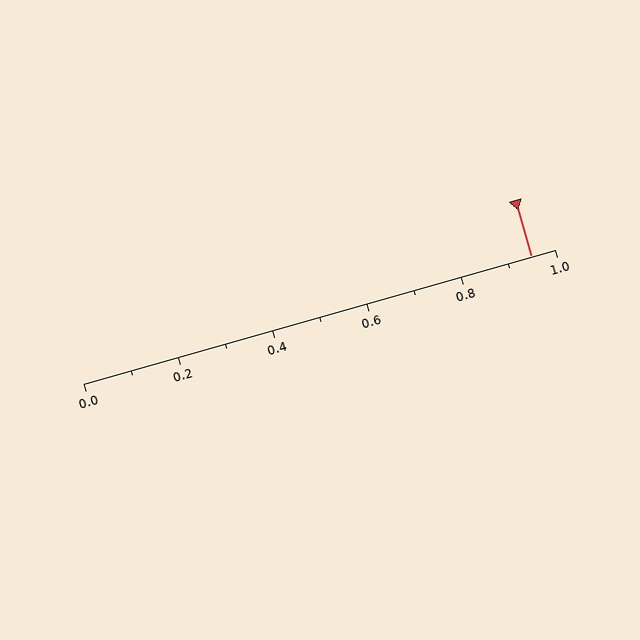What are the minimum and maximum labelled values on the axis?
The axis runs from 0.0 to 1.0.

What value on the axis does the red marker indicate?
The marker indicates approximately 0.95.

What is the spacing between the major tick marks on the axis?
The major ticks are spaced 0.2 apart.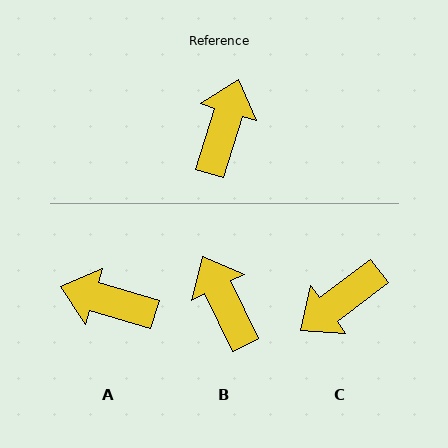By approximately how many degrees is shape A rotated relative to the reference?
Approximately 90 degrees counter-clockwise.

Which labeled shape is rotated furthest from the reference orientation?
C, about 144 degrees away.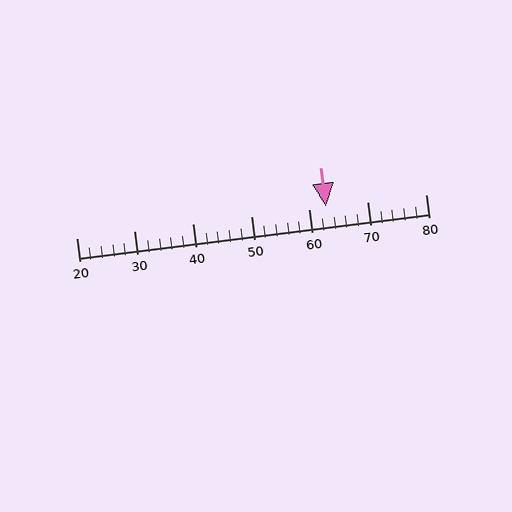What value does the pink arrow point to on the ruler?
The pink arrow points to approximately 63.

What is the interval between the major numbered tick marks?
The major tick marks are spaced 10 units apart.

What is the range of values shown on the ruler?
The ruler shows values from 20 to 80.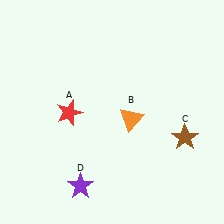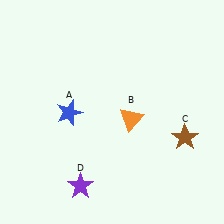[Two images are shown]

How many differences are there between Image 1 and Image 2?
There is 1 difference between the two images.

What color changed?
The star (A) changed from red in Image 1 to blue in Image 2.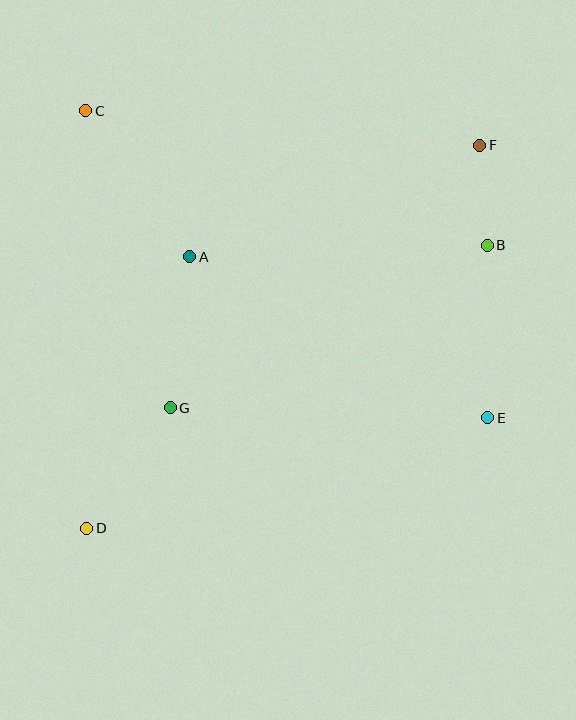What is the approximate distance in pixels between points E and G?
The distance between E and G is approximately 318 pixels.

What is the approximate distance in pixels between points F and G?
The distance between F and G is approximately 406 pixels.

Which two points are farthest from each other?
Points D and F are farthest from each other.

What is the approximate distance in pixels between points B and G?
The distance between B and G is approximately 356 pixels.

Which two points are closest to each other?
Points B and F are closest to each other.